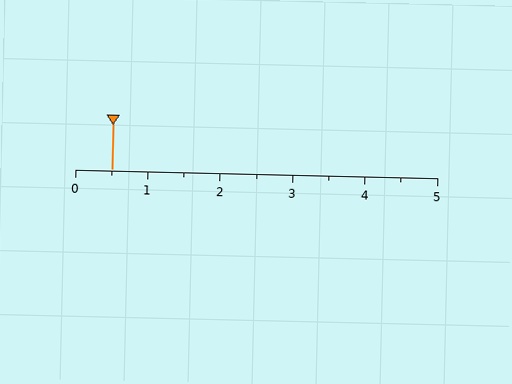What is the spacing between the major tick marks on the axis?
The major ticks are spaced 1 apart.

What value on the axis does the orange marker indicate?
The marker indicates approximately 0.5.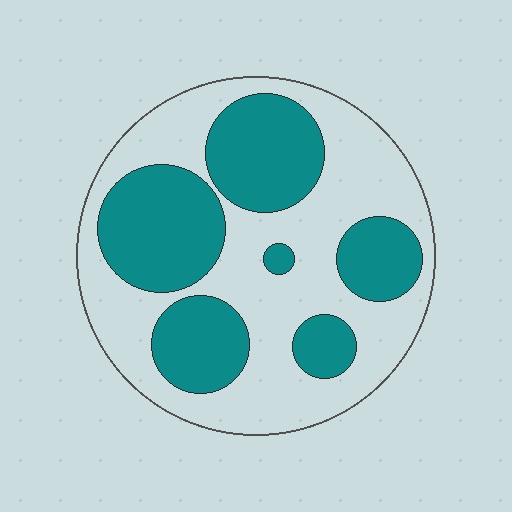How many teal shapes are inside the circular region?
6.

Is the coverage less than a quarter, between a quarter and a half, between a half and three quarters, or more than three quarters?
Between a quarter and a half.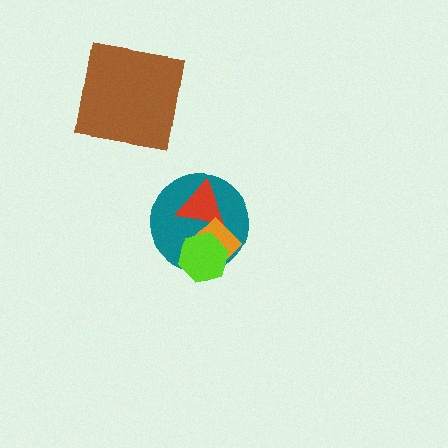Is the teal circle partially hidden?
Yes, it is partially covered by another shape.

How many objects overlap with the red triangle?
2 objects overlap with the red triangle.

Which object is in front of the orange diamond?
The lime hexagon is in front of the orange diamond.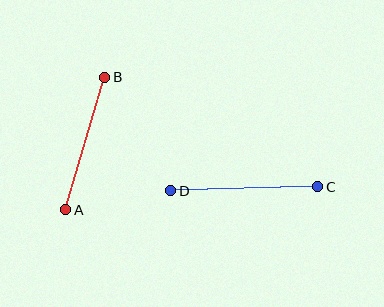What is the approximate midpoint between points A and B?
The midpoint is at approximately (85, 144) pixels.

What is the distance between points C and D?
The distance is approximately 147 pixels.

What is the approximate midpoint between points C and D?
The midpoint is at approximately (244, 189) pixels.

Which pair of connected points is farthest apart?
Points C and D are farthest apart.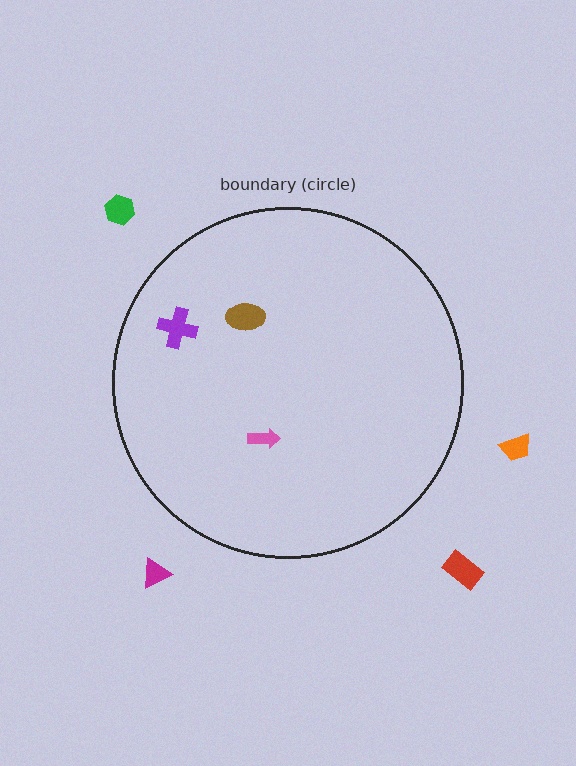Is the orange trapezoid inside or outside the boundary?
Outside.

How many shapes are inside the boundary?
3 inside, 4 outside.